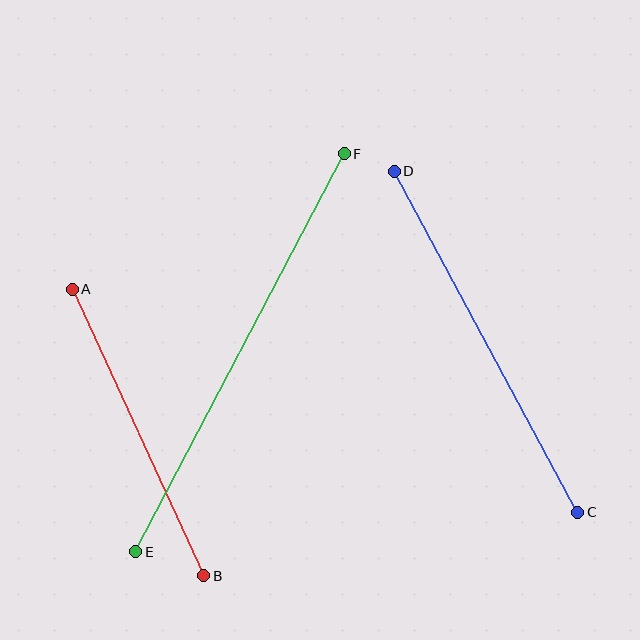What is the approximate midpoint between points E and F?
The midpoint is at approximately (240, 353) pixels.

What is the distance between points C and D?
The distance is approximately 387 pixels.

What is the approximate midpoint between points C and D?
The midpoint is at approximately (486, 342) pixels.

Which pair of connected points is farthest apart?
Points E and F are farthest apart.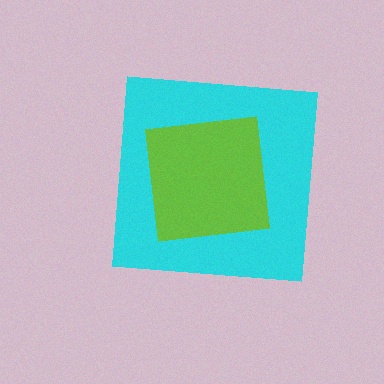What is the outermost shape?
The cyan square.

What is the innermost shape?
The lime square.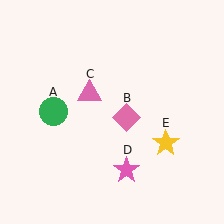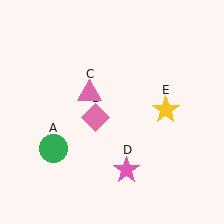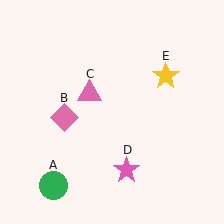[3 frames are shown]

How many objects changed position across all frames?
3 objects changed position: green circle (object A), pink diamond (object B), yellow star (object E).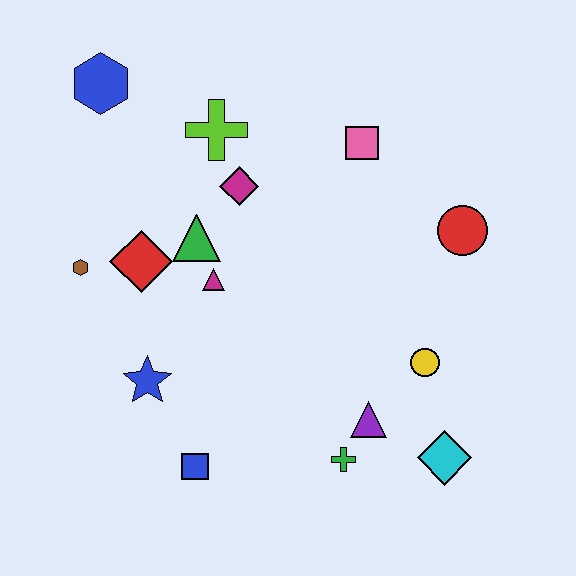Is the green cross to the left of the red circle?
Yes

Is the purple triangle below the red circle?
Yes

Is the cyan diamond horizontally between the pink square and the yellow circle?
No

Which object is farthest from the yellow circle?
The blue hexagon is farthest from the yellow circle.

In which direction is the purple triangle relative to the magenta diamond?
The purple triangle is below the magenta diamond.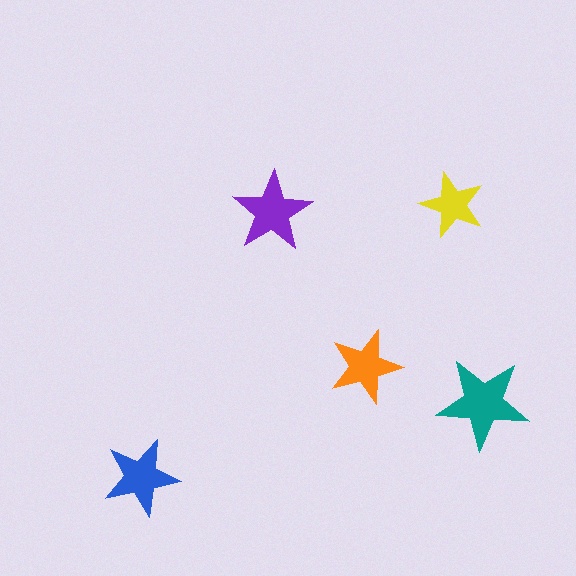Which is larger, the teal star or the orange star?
The teal one.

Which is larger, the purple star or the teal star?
The teal one.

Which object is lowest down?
The blue star is bottommost.